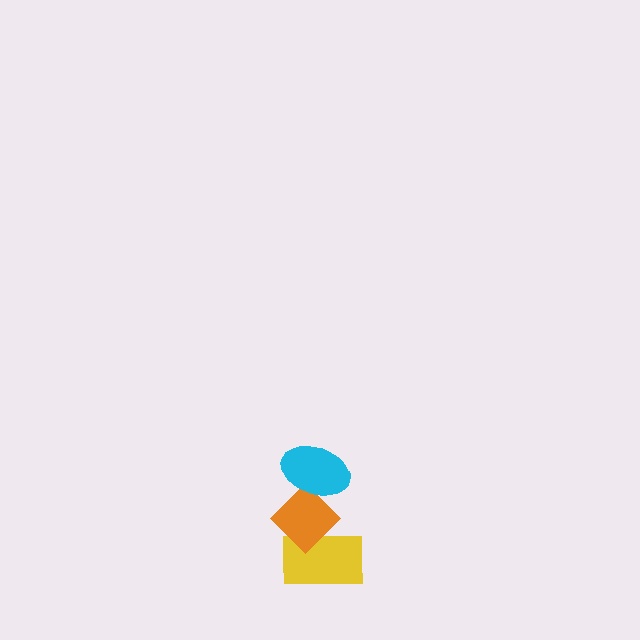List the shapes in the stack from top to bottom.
From top to bottom: the cyan ellipse, the orange diamond, the yellow rectangle.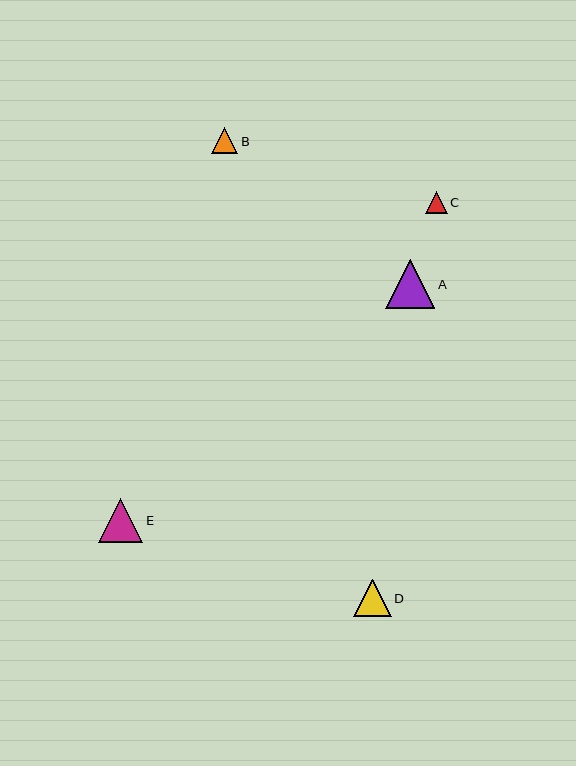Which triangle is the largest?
Triangle A is the largest with a size of approximately 49 pixels.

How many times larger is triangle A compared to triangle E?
Triangle A is approximately 1.1 times the size of triangle E.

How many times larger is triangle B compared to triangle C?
Triangle B is approximately 1.2 times the size of triangle C.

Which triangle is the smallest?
Triangle C is the smallest with a size of approximately 21 pixels.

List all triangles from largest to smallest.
From largest to smallest: A, E, D, B, C.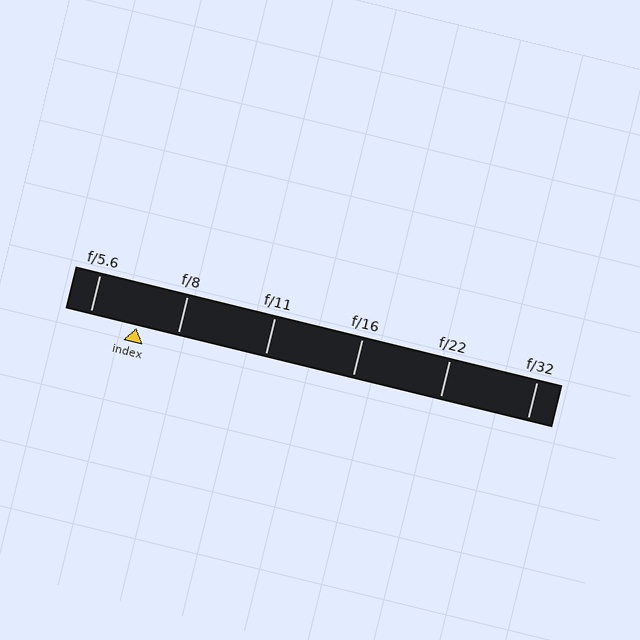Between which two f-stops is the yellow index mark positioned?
The index mark is between f/5.6 and f/8.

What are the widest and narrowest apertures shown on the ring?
The widest aperture shown is f/5.6 and the narrowest is f/32.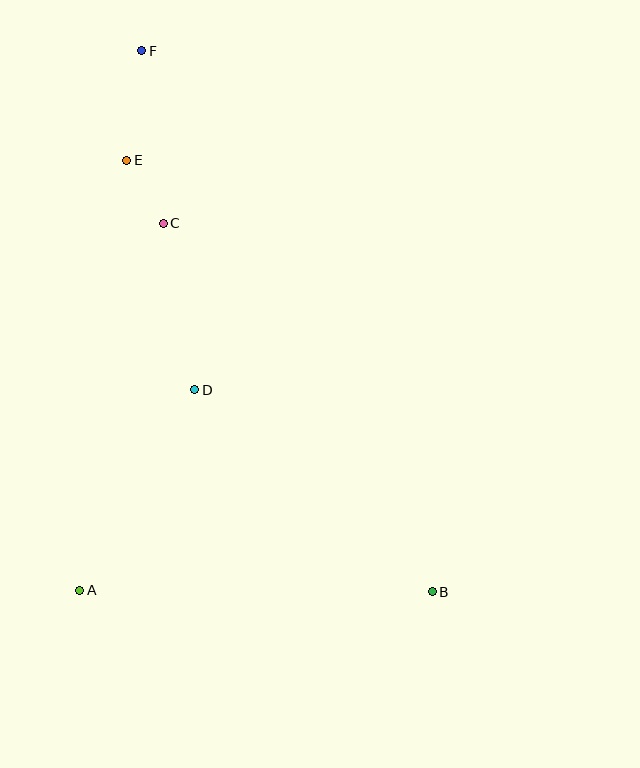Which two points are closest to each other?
Points C and E are closest to each other.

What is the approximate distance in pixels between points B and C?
The distance between B and C is approximately 456 pixels.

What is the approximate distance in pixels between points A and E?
The distance between A and E is approximately 433 pixels.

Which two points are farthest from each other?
Points B and F are farthest from each other.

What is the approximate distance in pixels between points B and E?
The distance between B and E is approximately 529 pixels.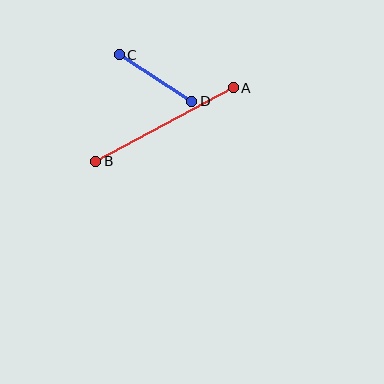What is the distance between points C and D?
The distance is approximately 86 pixels.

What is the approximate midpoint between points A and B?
The midpoint is at approximately (164, 125) pixels.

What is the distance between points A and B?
The distance is approximately 156 pixels.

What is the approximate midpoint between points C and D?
The midpoint is at approximately (155, 78) pixels.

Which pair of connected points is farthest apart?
Points A and B are farthest apart.